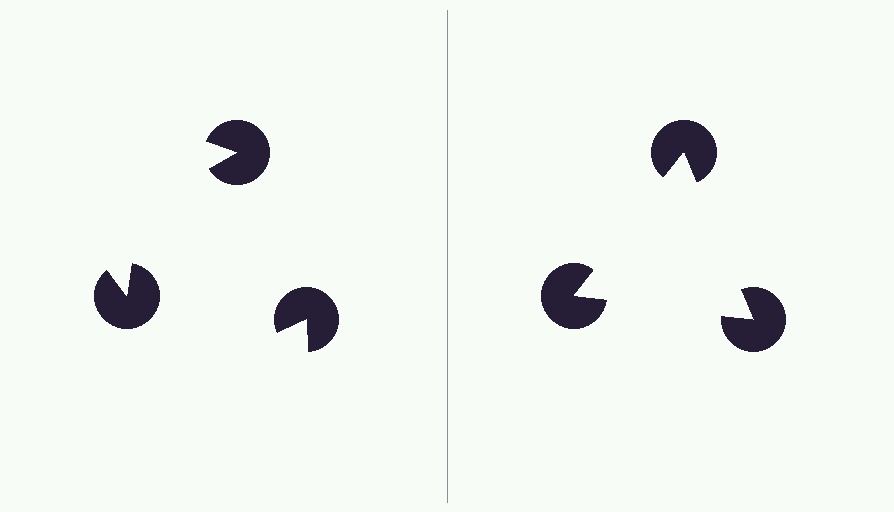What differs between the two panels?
The pac-man discs are positioned identically on both sides; only the wedge orientations differ. On the right they align to a triangle; on the left they are misaligned.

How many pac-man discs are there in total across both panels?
6 — 3 on each side.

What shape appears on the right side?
An illusory triangle.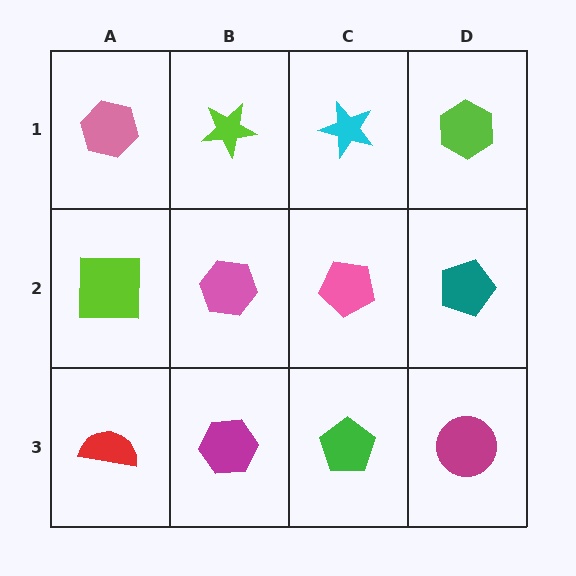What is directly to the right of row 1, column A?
A lime star.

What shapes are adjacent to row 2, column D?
A lime hexagon (row 1, column D), a magenta circle (row 3, column D), a pink pentagon (row 2, column C).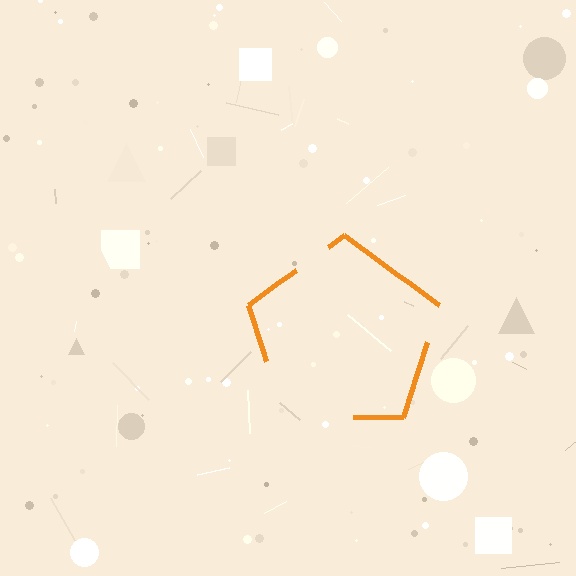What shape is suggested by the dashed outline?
The dashed outline suggests a pentagon.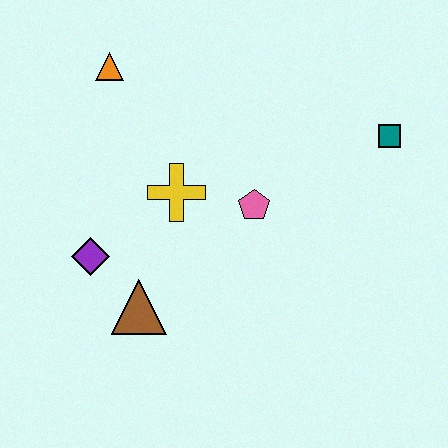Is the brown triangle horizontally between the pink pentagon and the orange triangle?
Yes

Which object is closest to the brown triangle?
The purple diamond is closest to the brown triangle.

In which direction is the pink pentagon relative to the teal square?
The pink pentagon is to the left of the teal square.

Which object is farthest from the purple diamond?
The teal square is farthest from the purple diamond.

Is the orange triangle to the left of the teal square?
Yes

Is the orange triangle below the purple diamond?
No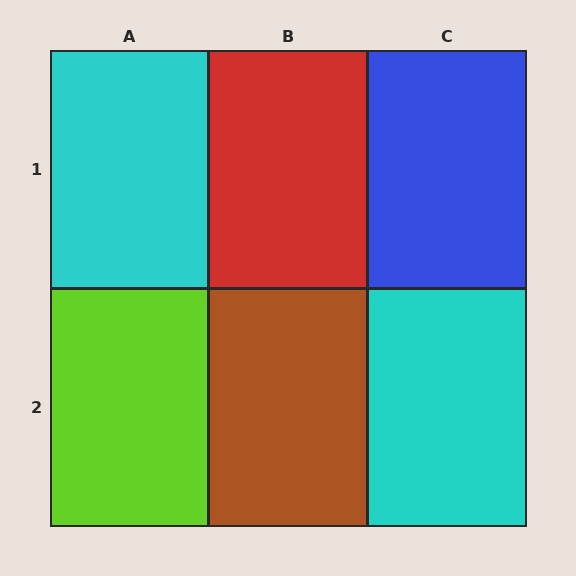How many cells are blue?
1 cell is blue.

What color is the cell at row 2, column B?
Brown.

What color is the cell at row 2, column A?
Lime.